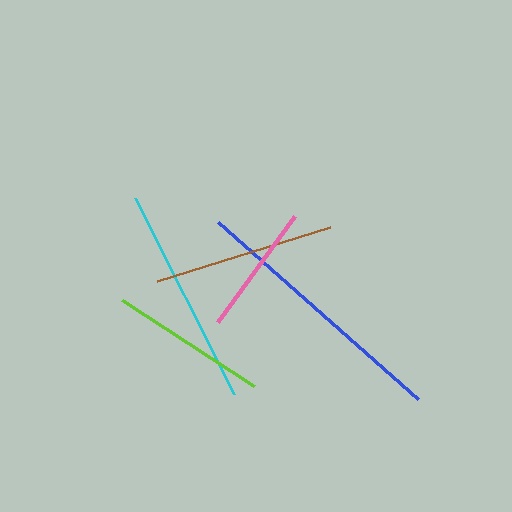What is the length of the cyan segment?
The cyan segment is approximately 219 pixels long.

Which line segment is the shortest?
The pink line is the shortest at approximately 131 pixels.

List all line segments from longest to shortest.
From longest to shortest: blue, cyan, brown, lime, pink.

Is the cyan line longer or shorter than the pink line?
The cyan line is longer than the pink line.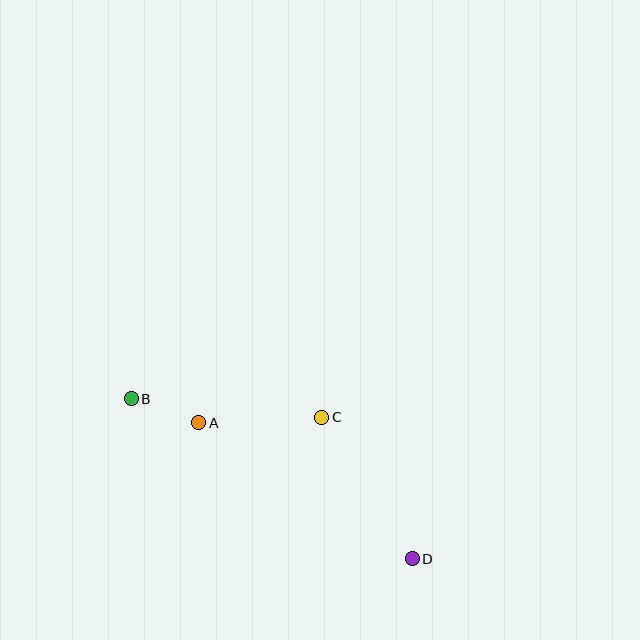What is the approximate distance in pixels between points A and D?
The distance between A and D is approximately 253 pixels.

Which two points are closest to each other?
Points A and B are closest to each other.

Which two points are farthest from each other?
Points B and D are farthest from each other.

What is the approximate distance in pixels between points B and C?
The distance between B and C is approximately 191 pixels.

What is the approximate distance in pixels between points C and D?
The distance between C and D is approximately 168 pixels.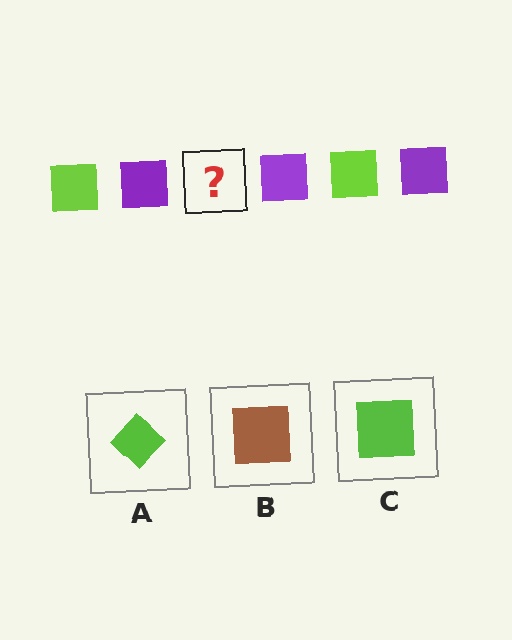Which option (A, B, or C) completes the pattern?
C.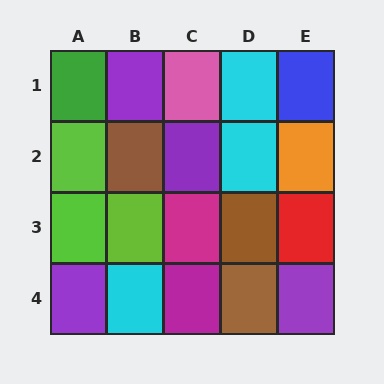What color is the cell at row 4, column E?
Purple.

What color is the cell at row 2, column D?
Cyan.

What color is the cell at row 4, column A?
Purple.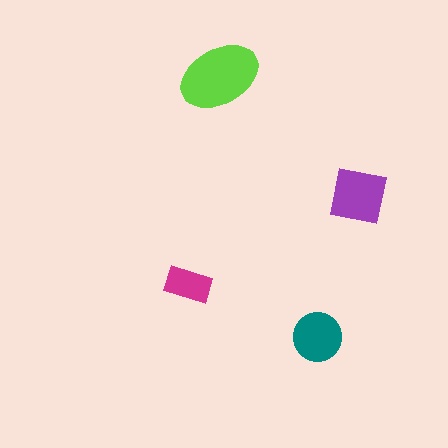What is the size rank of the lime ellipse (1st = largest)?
1st.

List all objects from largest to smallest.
The lime ellipse, the purple square, the teal circle, the magenta rectangle.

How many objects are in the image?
There are 4 objects in the image.